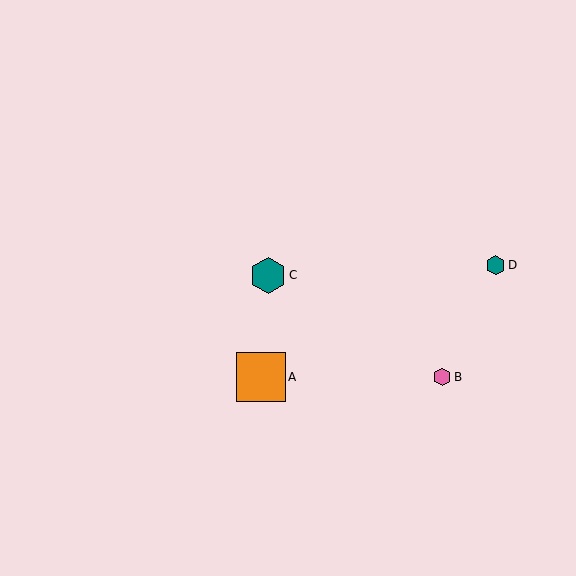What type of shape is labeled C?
Shape C is a teal hexagon.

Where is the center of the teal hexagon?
The center of the teal hexagon is at (268, 275).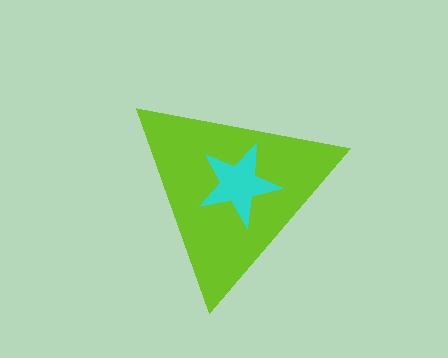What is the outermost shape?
The lime triangle.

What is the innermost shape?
The cyan star.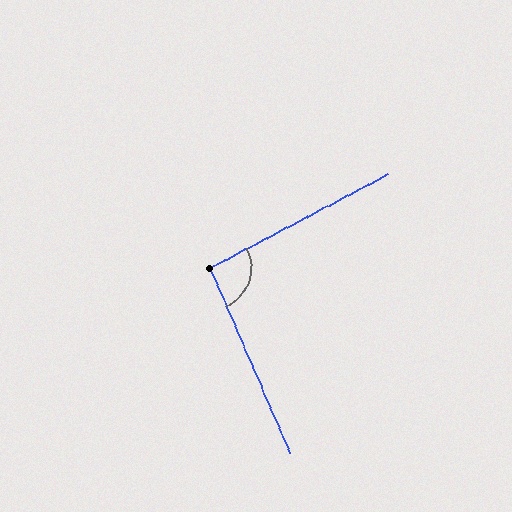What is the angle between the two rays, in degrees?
Approximately 94 degrees.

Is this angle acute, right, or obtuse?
It is approximately a right angle.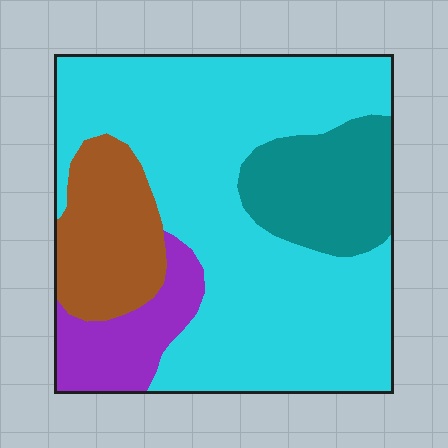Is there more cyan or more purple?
Cyan.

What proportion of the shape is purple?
Purple takes up about one tenth (1/10) of the shape.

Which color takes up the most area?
Cyan, at roughly 60%.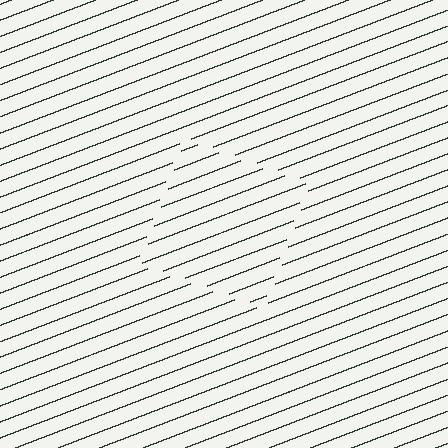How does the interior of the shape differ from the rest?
The interior of the shape contains the same grating, shifted by half a period — the contour is defined by the phase discontinuity where line-ends from the inner and outer gratings abut.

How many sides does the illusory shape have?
4 sides — the line-ends trace a square.